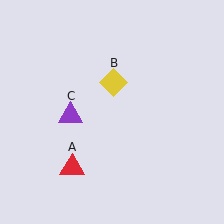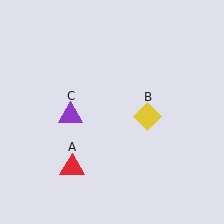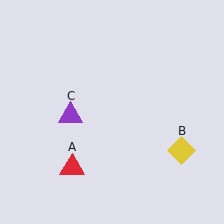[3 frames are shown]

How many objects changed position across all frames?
1 object changed position: yellow diamond (object B).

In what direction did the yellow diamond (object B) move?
The yellow diamond (object B) moved down and to the right.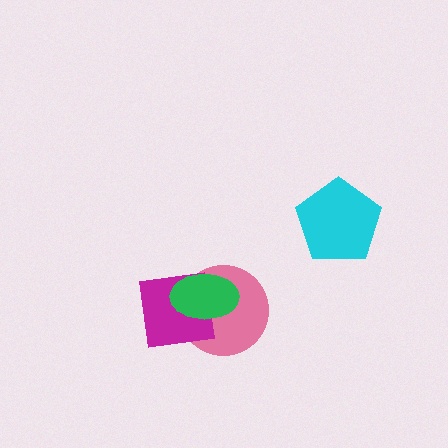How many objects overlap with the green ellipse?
2 objects overlap with the green ellipse.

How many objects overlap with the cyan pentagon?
0 objects overlap with the cyan pentagon.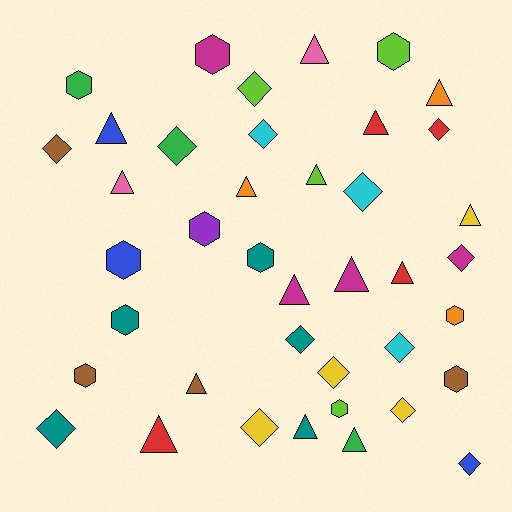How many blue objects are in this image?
There are 3 blue objects.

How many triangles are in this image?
There are 15 triangles.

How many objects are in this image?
There are 40 objects.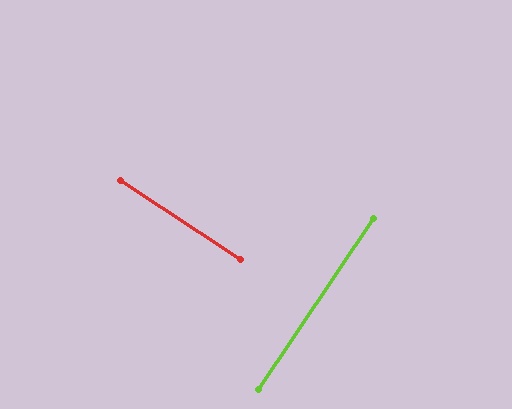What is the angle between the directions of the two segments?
Approximately 90 degrees.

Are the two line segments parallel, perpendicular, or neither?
Perpendicular — they meet at approximately 90°.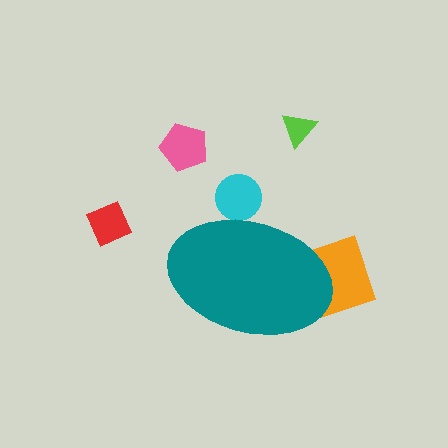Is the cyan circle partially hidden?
Yes, the cyan circle is partially hidden behind the teal ellipse.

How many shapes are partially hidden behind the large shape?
2 shapes are partially hidden.